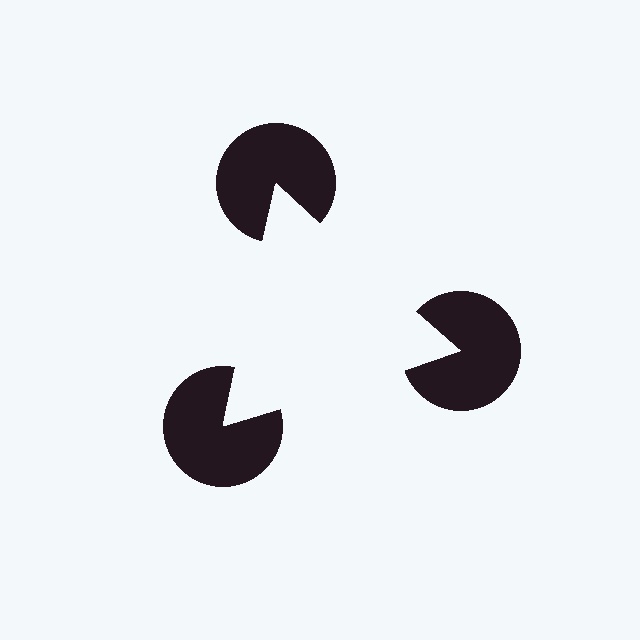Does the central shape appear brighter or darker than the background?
It typically appears slightly brighter than the background, even though no actual brightness change is drawn.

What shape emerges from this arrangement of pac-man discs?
An illusory triangle — its edges are inferred from the aligned wedge cuts in the pac-man discs, not physically drawn.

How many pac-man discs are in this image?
There are 3 — one at each vertex of the illusory triangle.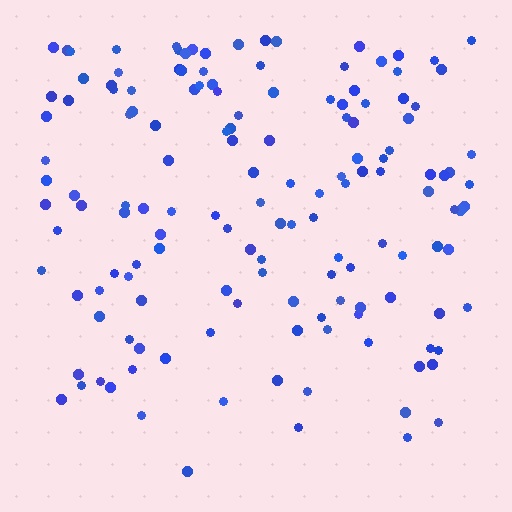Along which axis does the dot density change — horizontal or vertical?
Vertical.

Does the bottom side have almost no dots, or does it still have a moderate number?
Still a moderate number, just noticeably fewer than the top.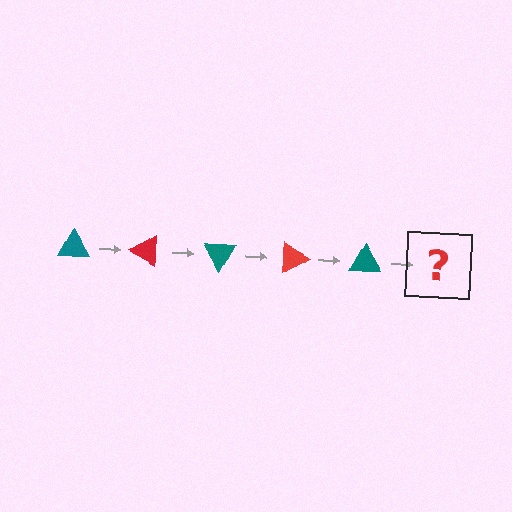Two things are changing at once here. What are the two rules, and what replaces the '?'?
The two rules are that it rotates 30 degrees each step and the color cycles through teal and red. The '?' should be a red triangle, rotated 150 degrees from the start.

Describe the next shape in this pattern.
It should be a red triangle, rotated 150 degrees from the start.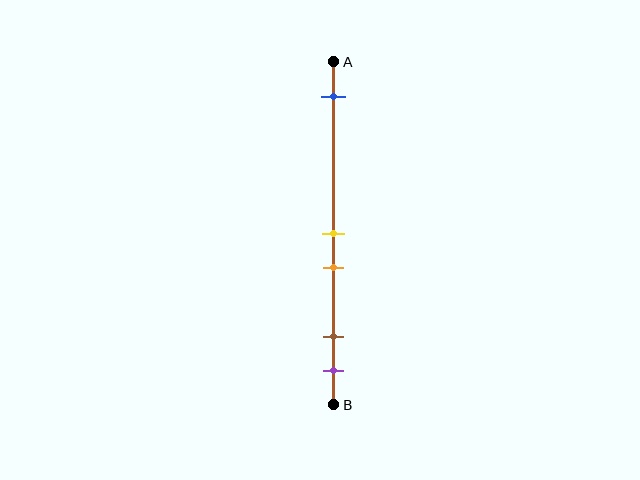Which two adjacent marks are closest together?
The yellow and orange marks are the closest adjacent pair.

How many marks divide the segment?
There are 5 marks dividing the segment.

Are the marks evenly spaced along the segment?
No, the marks are not evenly spaced.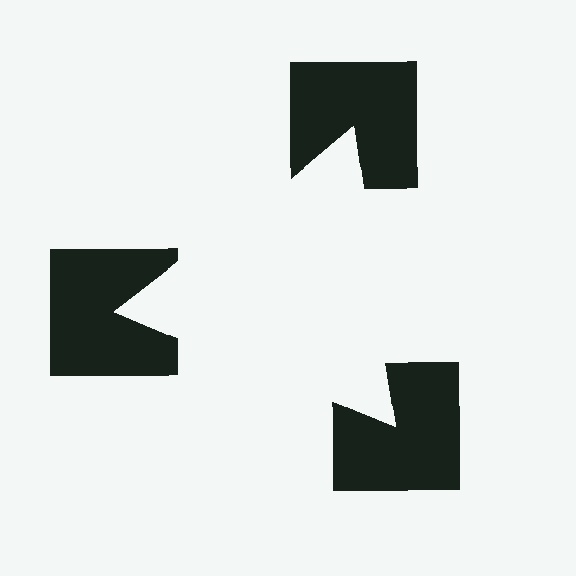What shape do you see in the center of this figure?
An illusory triangle — its edges are inferred from the aligned wedge cuts in the notched squares, not physically drawn.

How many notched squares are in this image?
There are 3 — one at each vertex of the illusory triangle.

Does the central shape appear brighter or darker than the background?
It typically appears slightly brighter than the background, even though no actual brightness change is drawn.